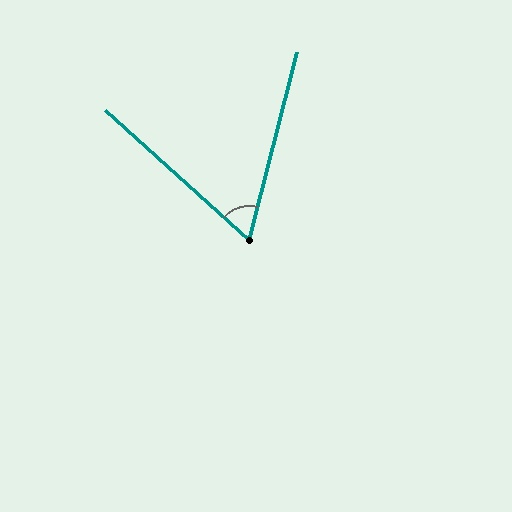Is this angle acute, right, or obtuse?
It is acute.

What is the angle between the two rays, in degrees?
Approximately 62 degrees.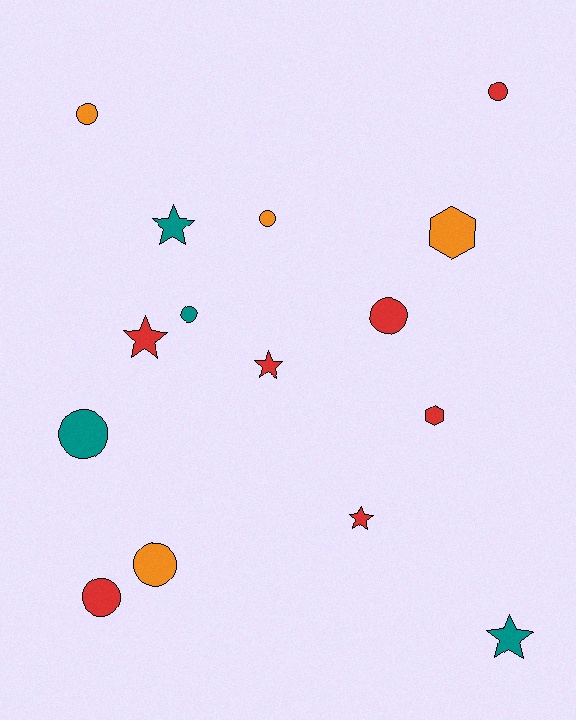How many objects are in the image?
There are 15 objects.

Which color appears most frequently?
Red, with 7 objects.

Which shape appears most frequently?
Circle, with 8 objects.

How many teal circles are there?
There are 2 teal circles.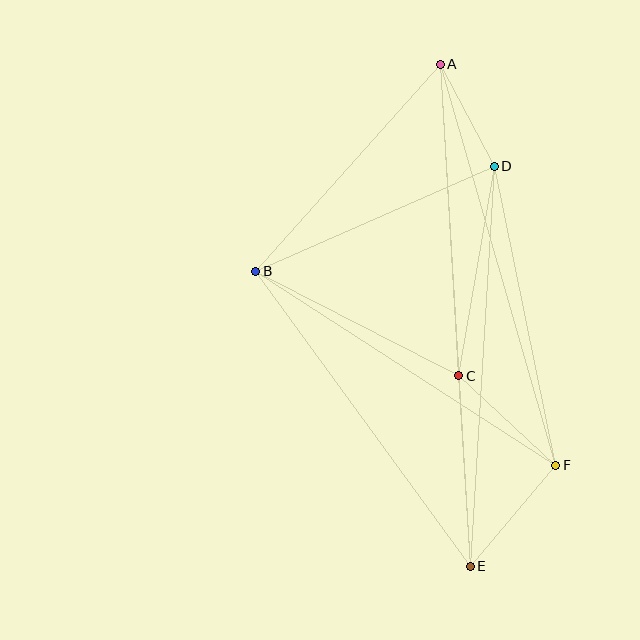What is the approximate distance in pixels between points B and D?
The distance between B and D is approximately 261 pixels.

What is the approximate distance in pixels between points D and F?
The distance between D and F is approximately 305 pixels.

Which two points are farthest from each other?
Points A and E are farthest from each other.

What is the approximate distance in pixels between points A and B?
The distance between A and B is approximately 277 pixels.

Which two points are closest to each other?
Points A and D are closest to each other.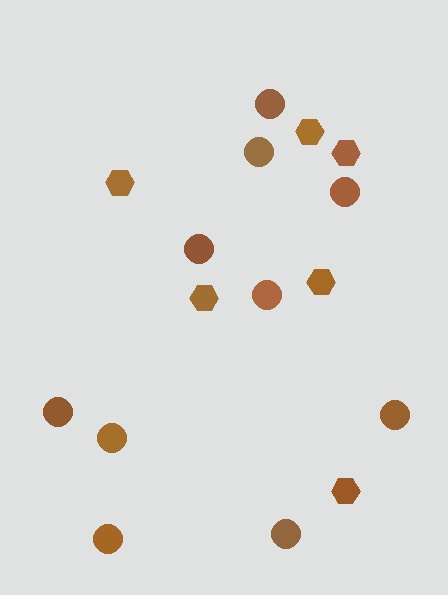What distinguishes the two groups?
There are 2 groups: one group of hexagons (6) and one group of circles (10).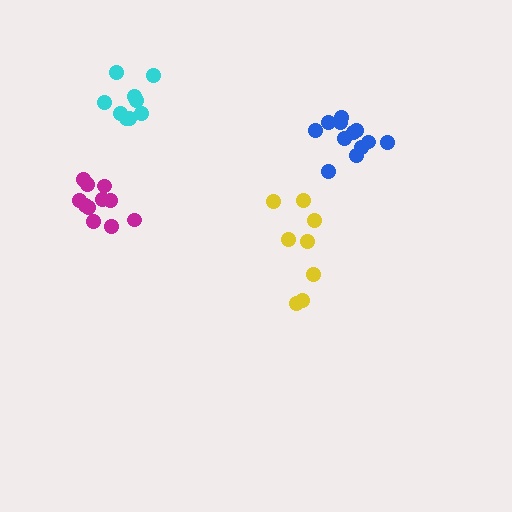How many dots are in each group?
Group 1: 12 dots, Group 2: 11 dots, Group 3: 9 dots, Group 4: 8 dots (40 total).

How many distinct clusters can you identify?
There are 4 distinct clusters.